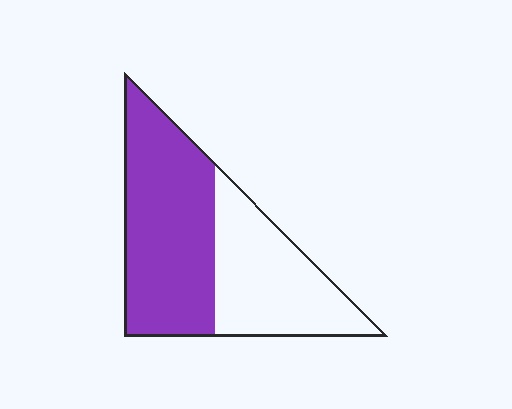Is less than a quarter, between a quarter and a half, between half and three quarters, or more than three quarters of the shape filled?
Between half and three quarters.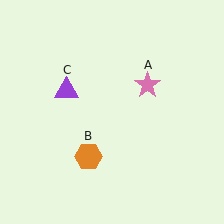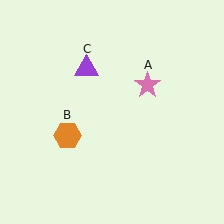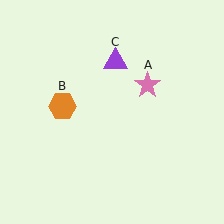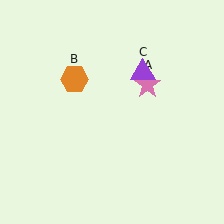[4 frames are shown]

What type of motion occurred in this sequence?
The orange hexagon (object B), purple triangle (object C) rotated clockwise around the center of the scene.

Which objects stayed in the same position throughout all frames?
Pink star (object A) remained stationary.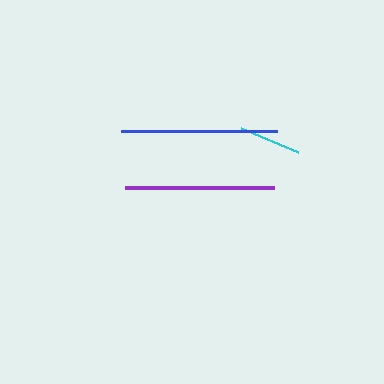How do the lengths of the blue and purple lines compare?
The blue and purple lines are approximately the same length.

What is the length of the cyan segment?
The cyan segment is approximately 61 pixels long.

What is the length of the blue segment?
The blue segment is approximately 156 pixels long.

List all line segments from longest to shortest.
From longest to shortest: blue, purple, cyan.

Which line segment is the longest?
The blue line is the longest at approximately 156 pixels.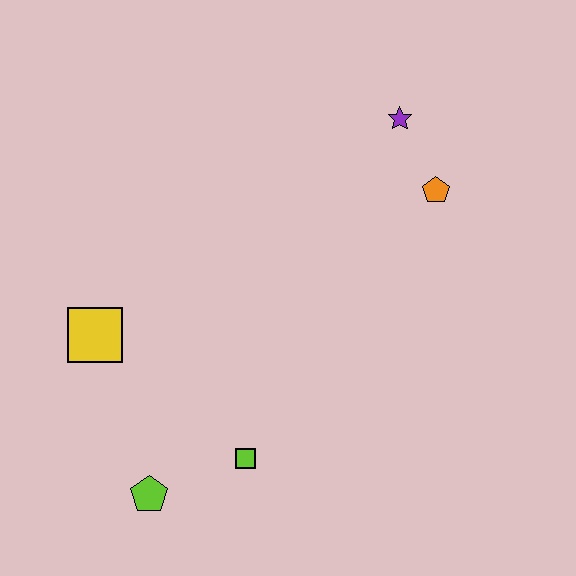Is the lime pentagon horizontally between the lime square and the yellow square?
Yes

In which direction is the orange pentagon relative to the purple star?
The orange pentagon is below the purple star.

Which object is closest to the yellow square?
The lime pentagon is closest to the yellow square.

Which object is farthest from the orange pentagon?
The lime pentagon is farthest from the orange pentagon.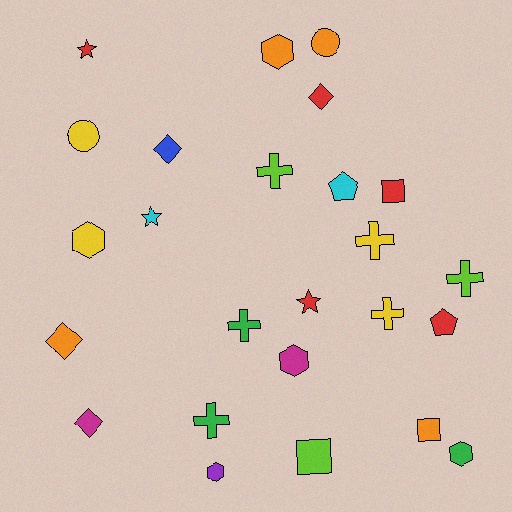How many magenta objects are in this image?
There are 2 magenta objects.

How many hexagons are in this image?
There are 5 hexagons.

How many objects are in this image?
There are 25 objects.